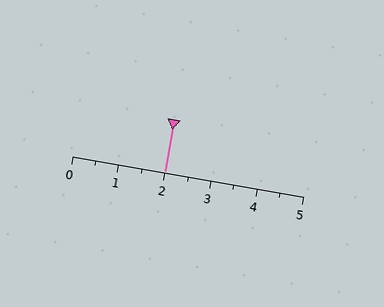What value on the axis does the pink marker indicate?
The marker indicates approximately 2.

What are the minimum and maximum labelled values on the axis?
The axis runs from 0 to 5.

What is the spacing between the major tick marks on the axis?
The major ticks are spaced 1 apart.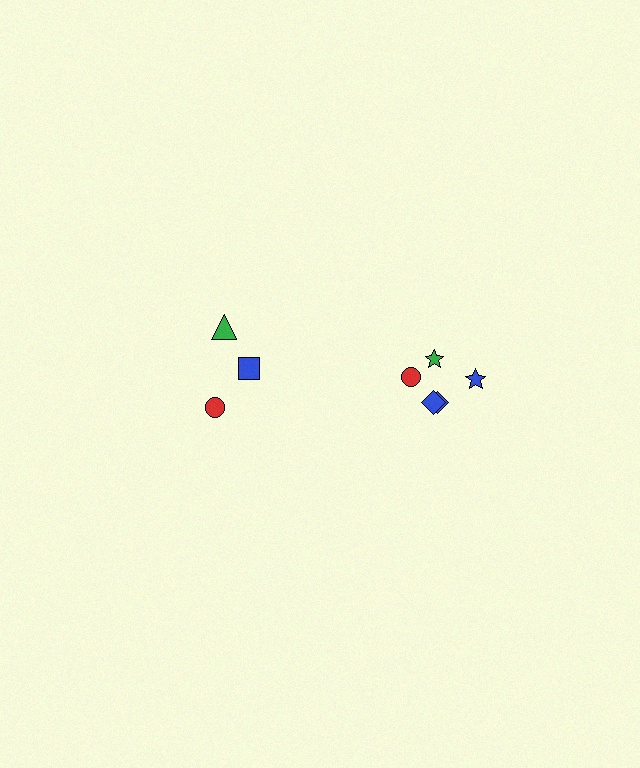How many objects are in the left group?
There are 3 objects.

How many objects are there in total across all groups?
There are 8 objects.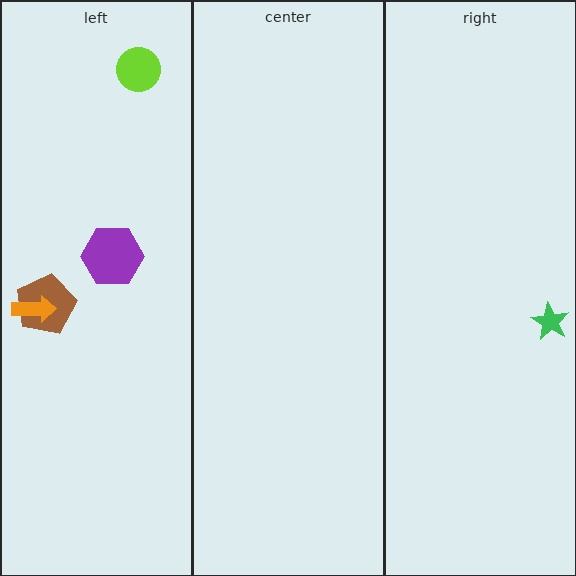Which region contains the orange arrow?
The left region.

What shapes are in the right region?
The green star.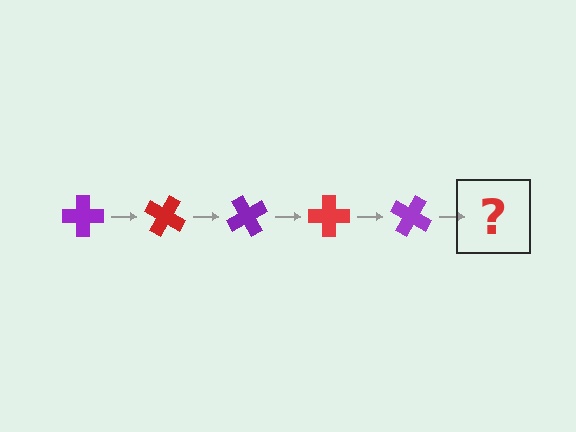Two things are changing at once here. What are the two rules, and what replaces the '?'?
The two rules are that it rotates 30 degrees each step and the color cycles through purple and red. The '?' should be a red cross, rotated 150 degrees from the start.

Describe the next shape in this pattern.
It should be a red cross, rotated 150 degrees from the start.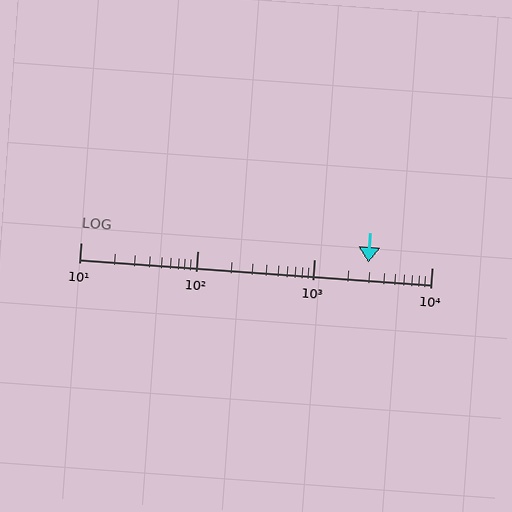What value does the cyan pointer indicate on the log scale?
The pointer indicates approximately 2900.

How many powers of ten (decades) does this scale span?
The scale spans 3 decades, from 10 to 10000.